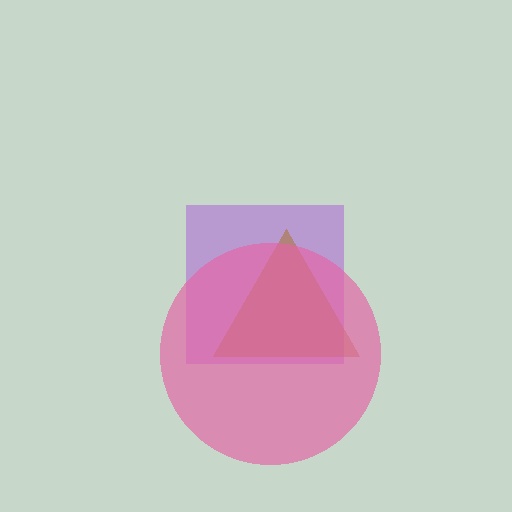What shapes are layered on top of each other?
The layered shapes are: a purple square, a brown triangle, a pink circle.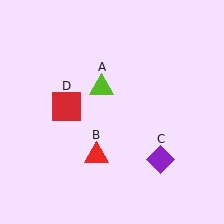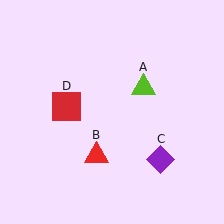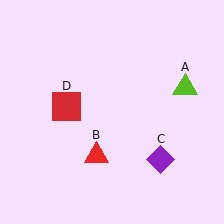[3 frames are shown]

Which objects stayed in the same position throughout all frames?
Red triangle (object B) and purple diamond (object C) and red square (object D) remained stationary.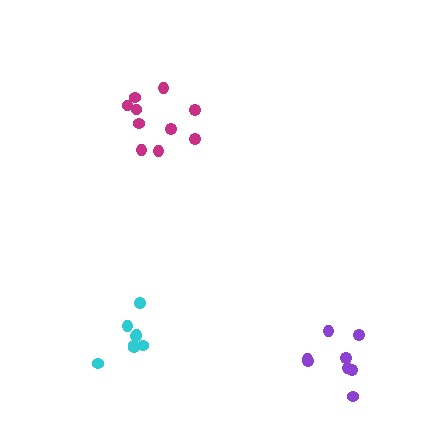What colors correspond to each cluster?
The clusters are colored: purple, magenta, cyan.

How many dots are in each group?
Group 1: 8 dots, Group 2: 10 dots, Group 3: 8 dots (26 total).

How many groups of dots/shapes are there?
There are 3 groups.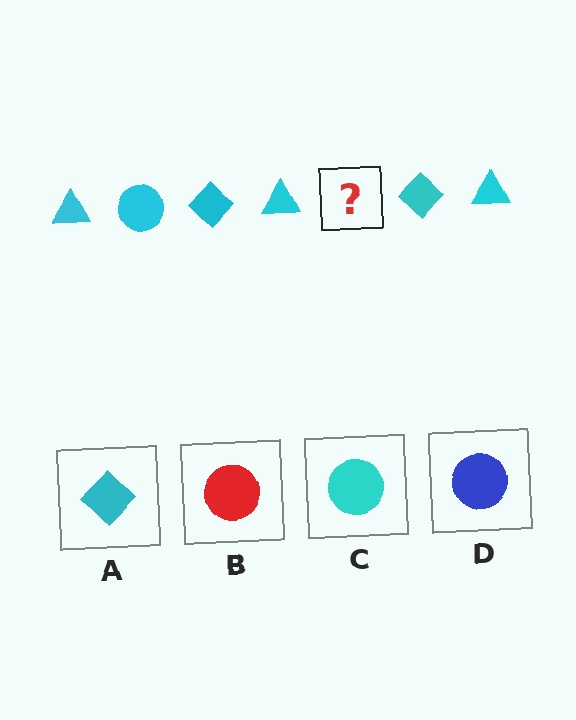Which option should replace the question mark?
Option C.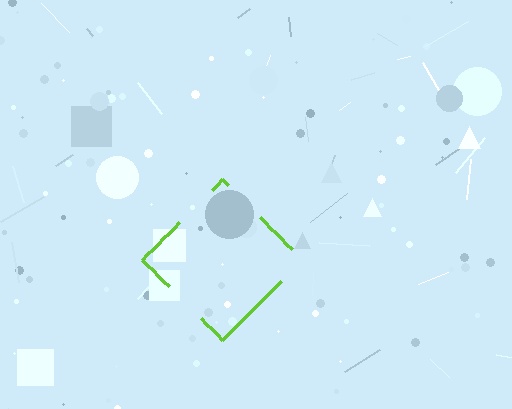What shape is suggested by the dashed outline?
The dashed outline suggests a diamond.